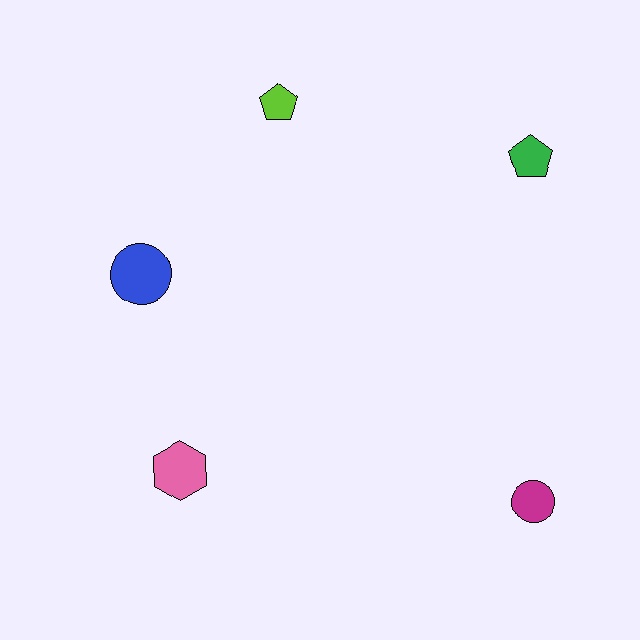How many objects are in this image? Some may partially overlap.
There are 5 objects.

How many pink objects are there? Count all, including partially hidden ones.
There is 1 pink object.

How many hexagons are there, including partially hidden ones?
There is 1 hexagon.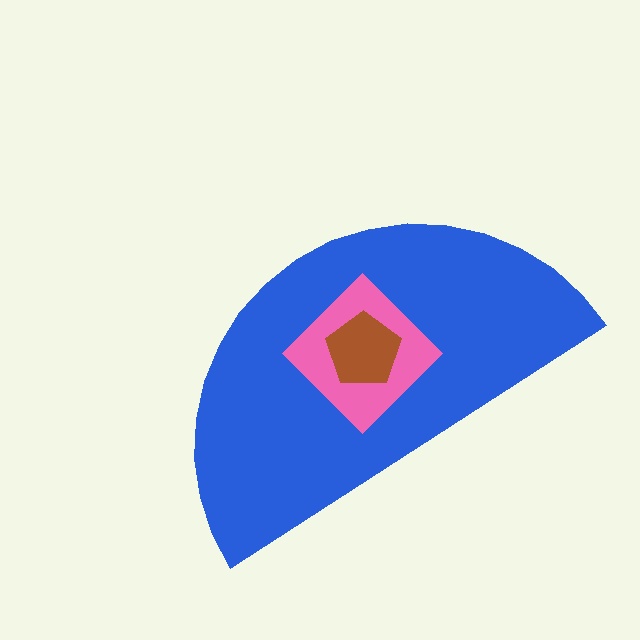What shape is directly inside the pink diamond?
The brown pentagon.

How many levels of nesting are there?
3.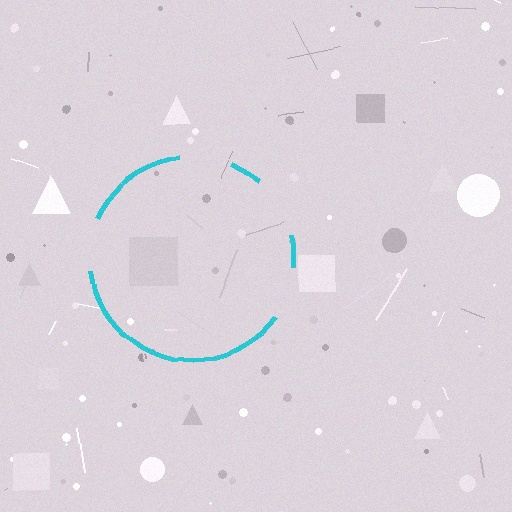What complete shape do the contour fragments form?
The contour fragments form a circle.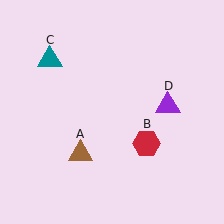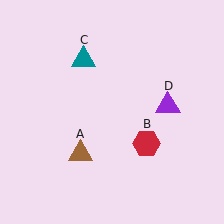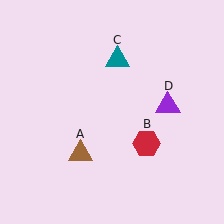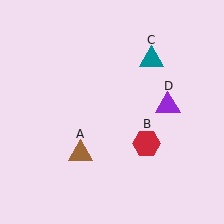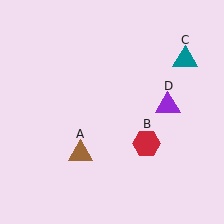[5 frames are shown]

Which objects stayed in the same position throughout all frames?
Brown triangle (object A) and red hexagon (object B) and purple triangle (object D) remained stationary.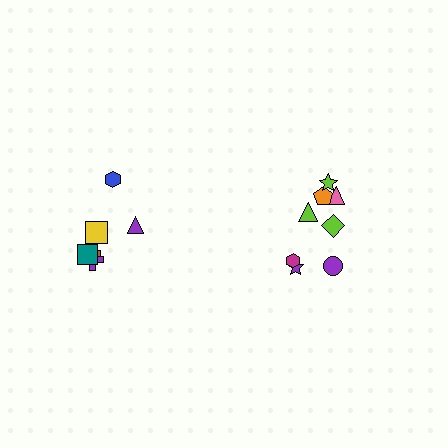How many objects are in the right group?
There are 8 objects.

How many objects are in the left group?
There are 6 objects.